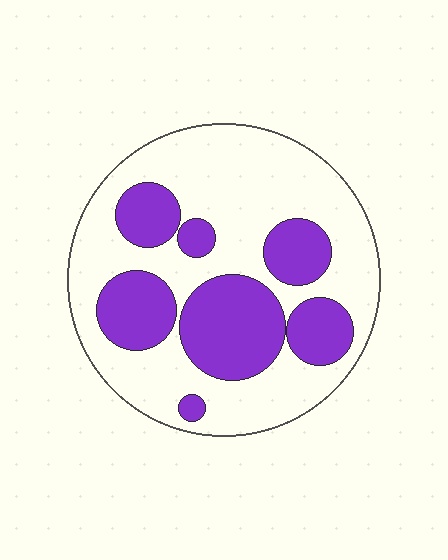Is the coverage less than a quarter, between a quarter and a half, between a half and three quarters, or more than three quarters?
Between a quarter and a half.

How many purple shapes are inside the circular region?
7.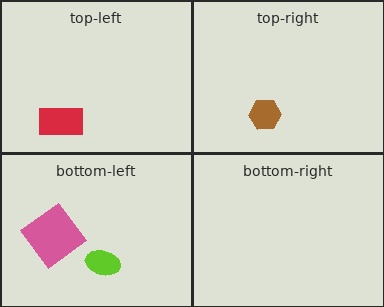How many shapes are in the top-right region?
1.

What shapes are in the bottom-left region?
The lime ellipse, the pink diamond.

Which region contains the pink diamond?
The bottom-left region.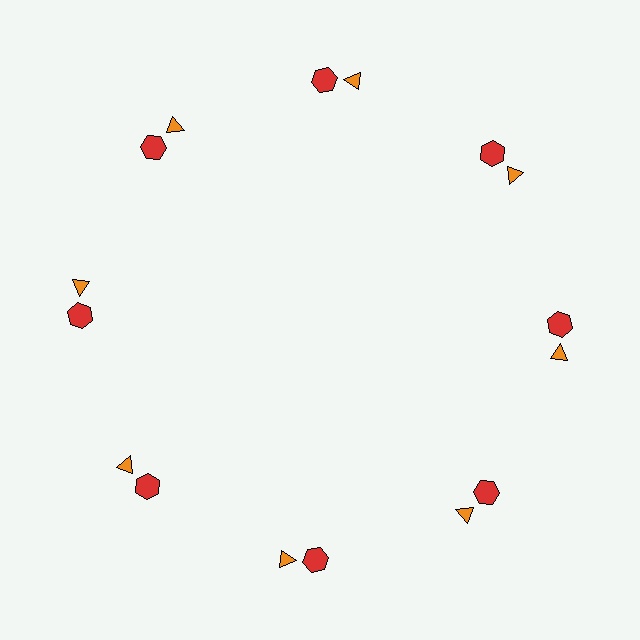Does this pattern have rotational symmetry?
Yes, this pattern has 8-fold rotational symmetry. It looks the same after rotating 45 degrees around the center.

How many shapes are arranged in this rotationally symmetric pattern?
There are 16 shapes, arranged in 8 groups of 2.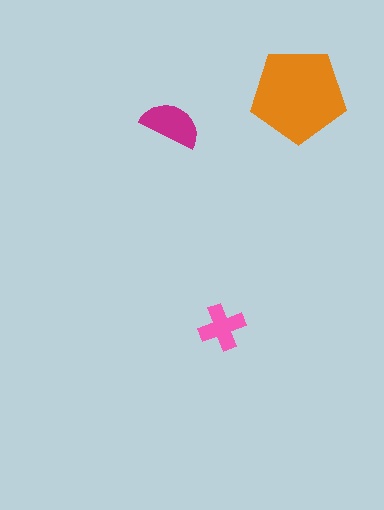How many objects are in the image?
There are 3 objects in the image.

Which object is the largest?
The orange pentagon.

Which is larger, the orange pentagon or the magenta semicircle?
The orange pentagon.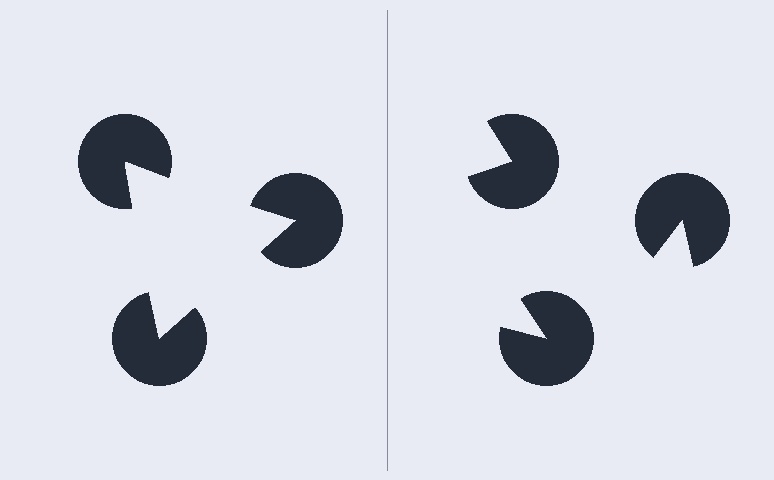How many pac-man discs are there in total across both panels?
6 — 3 on each side.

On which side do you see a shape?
An illusory triangle appears on the left side. On the right side the wedge cuts are rotated, so no coherent shape forms.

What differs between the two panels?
The pac-man discs are positioned identically on both sides; only the wedge orientations differ. On the left they align to a triangle; on the right they are misaligned.